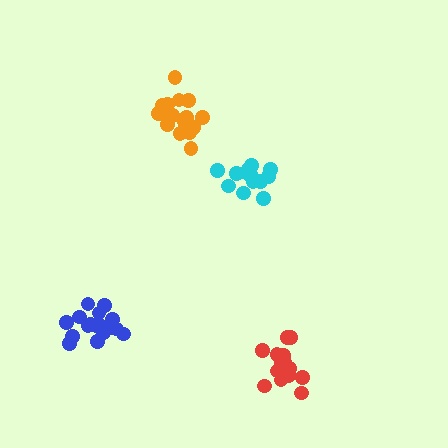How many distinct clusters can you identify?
There are 4 distinct clusters.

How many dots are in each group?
Group 1: 17 dots, Group 2: 17 dots, Group 3: 15 dots, Group 4: 14 dots (63 total).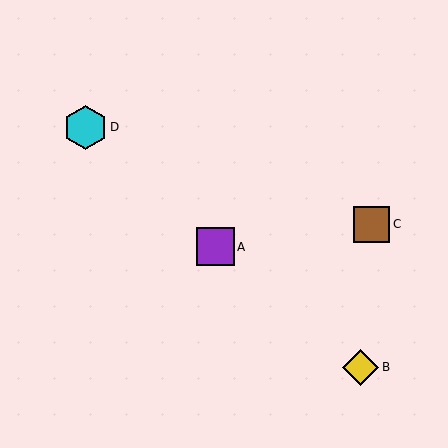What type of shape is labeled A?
Shape A is a purple square.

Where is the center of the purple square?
The center of the purple square is at (215, 247).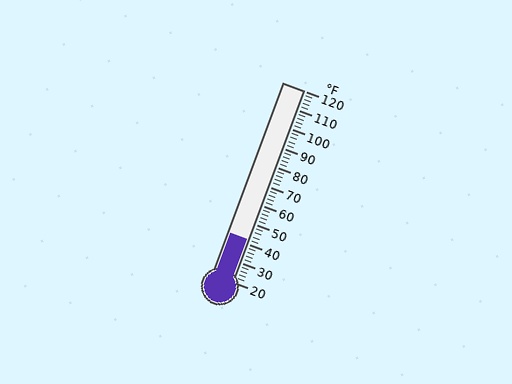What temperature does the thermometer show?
The thermometer shows approximately 42°F.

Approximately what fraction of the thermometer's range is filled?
The thermometer is filled to approximately 20% of its range.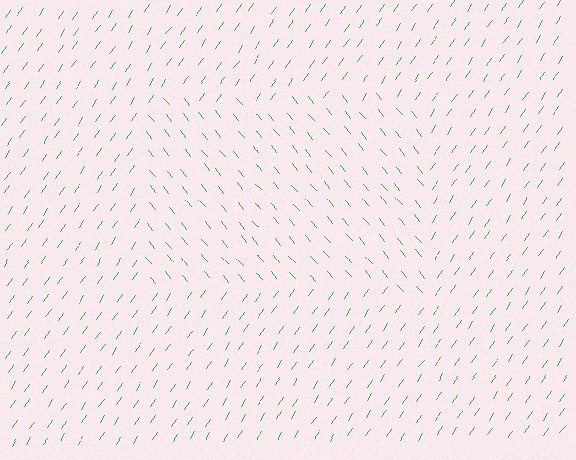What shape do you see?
I see a rectangle.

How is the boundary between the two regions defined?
The boundary is defined purely by a change in line orientation (approximately 75 degrees difference). All lines are the same color and thickness.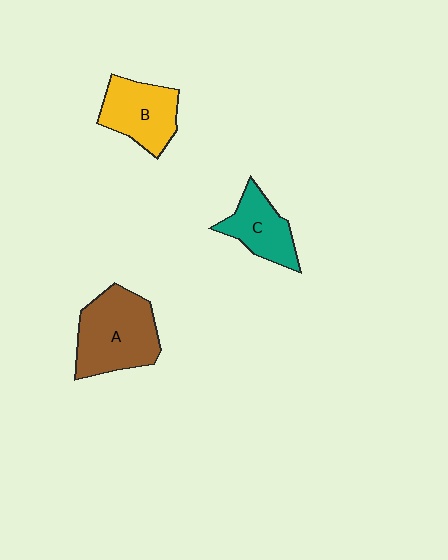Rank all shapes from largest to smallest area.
From largest to smallest: A (brown), B (yellow), C (teal).